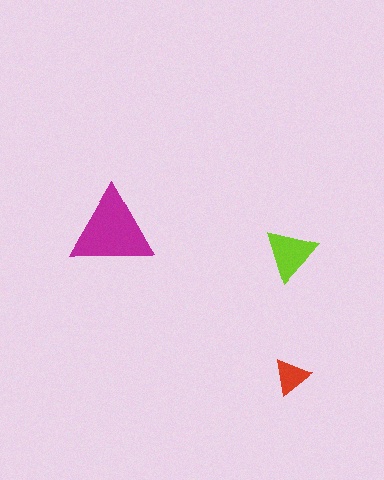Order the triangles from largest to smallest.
the magenta one, the lime one, the red one.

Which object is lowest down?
The red triangle is bottommost.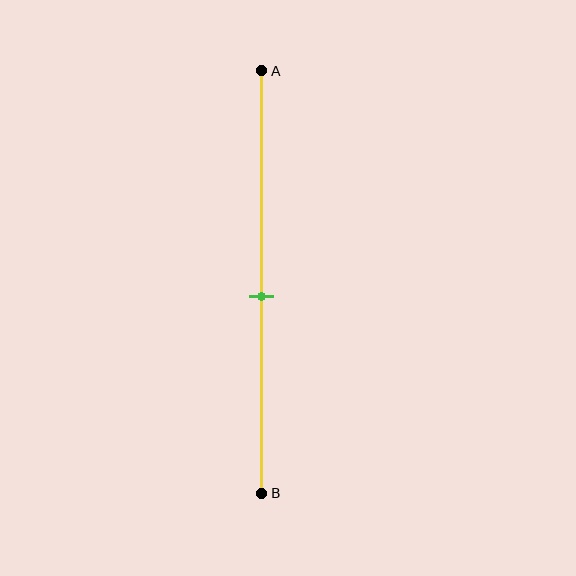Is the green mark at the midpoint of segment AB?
No, the mark is at about 55% from A, not at the 50% midpoint.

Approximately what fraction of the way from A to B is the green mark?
The green mark is approximately 55% of the way from A to B.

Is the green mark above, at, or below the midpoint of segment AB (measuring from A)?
The green mark is below the midpoint of segment AB.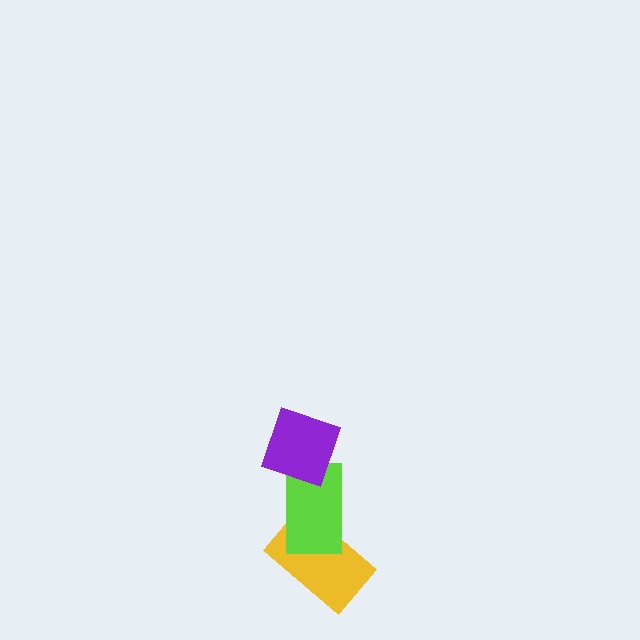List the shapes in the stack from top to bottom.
From top to bottom: the purple diamond, the lime rectangle, the yellow rectangle.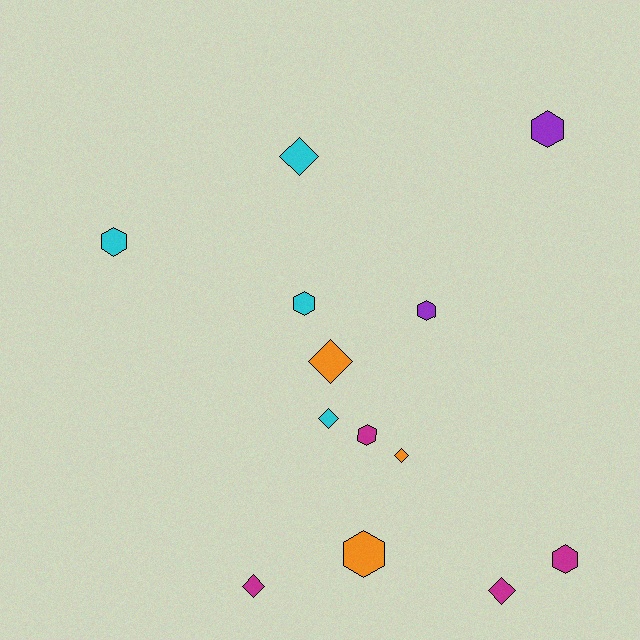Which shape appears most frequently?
Hexagon, with 7 objects.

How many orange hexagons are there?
There is 1 orange hexagon.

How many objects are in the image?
There are 13 objects.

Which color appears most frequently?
Magenta, with 4 objects.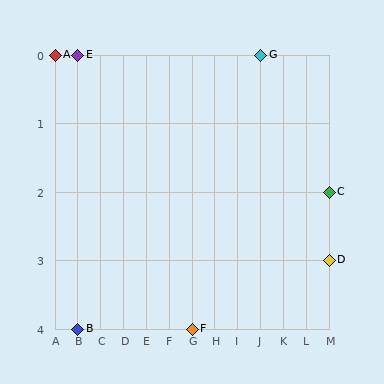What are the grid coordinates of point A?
Point A is at grid coordinates (A, 0).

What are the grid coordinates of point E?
Point E is at grid coordinates (B, 0).